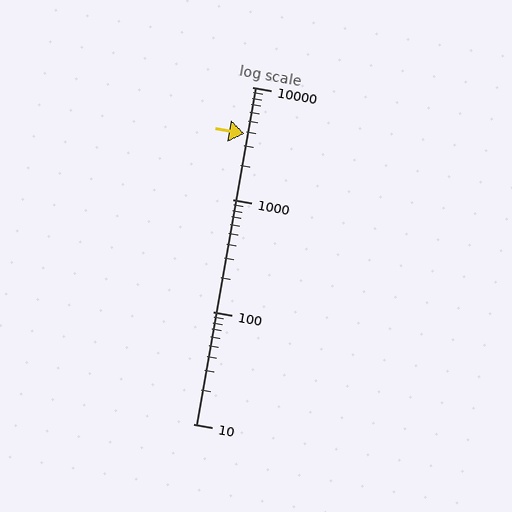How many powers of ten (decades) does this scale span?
The scale spans 3 decades, from 10 to 10000.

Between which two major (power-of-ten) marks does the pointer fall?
The pointer is between 1000 and 10000.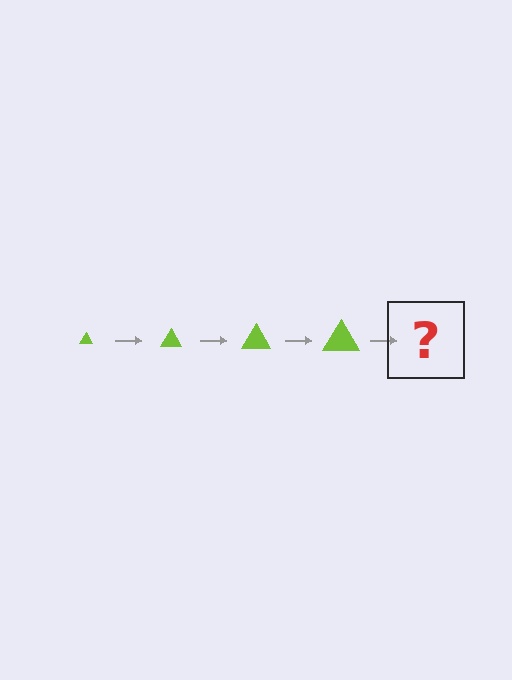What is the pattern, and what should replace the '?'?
The pattern is that the triangle gets progressively larger each step. The '?' should be a lime triangle, larger than the previous one.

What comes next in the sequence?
The next element should be a lime triangle, larger than the previous one.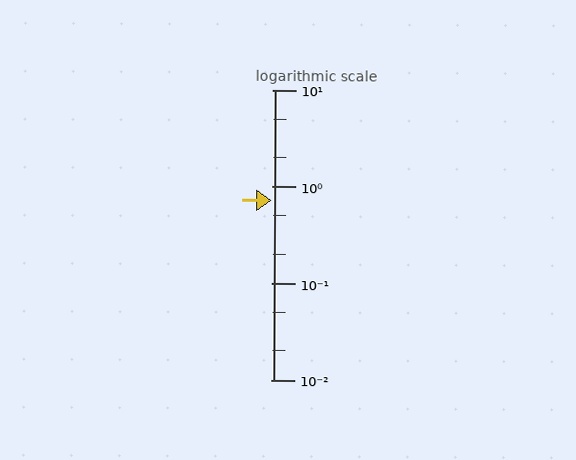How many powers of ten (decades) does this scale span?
The scale spans 3 decades, from 0.01 to 10.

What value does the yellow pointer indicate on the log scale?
The pointer indicates approximately 0.72.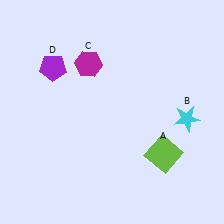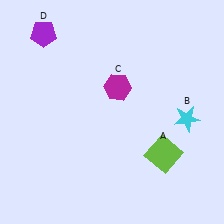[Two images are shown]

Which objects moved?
The objects that moved are: the magenta hexagon (C), the purple pentagon (D).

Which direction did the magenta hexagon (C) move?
The magenta hexagon (C) moved right.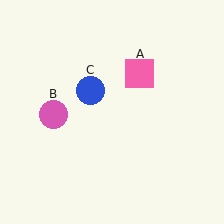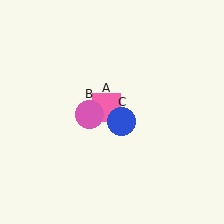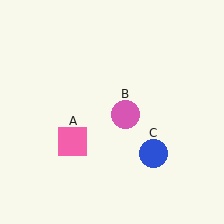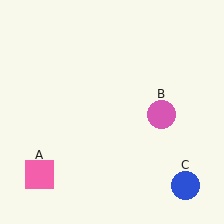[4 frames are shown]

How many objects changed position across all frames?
3 objects changed position: pink square (object A), pink circle (object B), blue circle (object C).